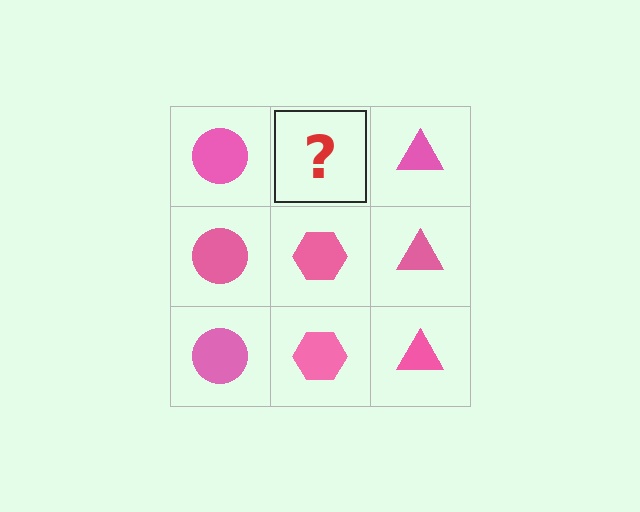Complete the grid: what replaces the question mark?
The question mark should be replaced with a pink hexagon.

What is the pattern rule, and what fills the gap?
The rule is that each column has a consistent shape. The gap should be filled with a pink hexagon.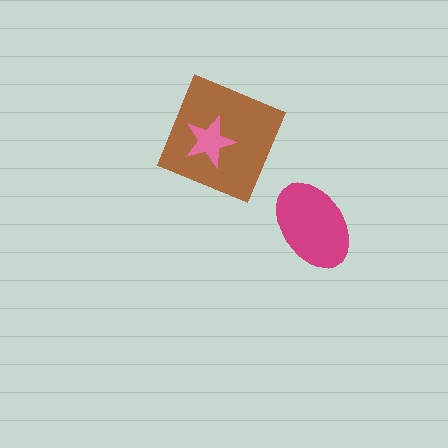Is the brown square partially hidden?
Yes, it is partially covered by another shape.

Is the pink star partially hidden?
No, no other shape covers it.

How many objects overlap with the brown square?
1 object overlaps with the brown square.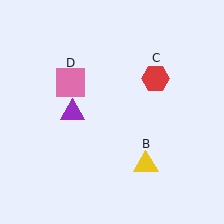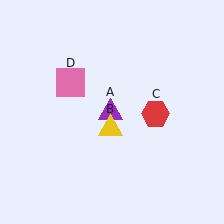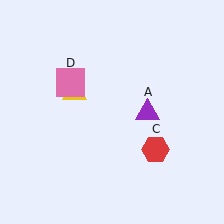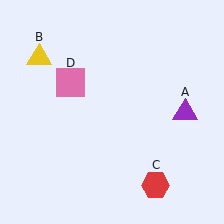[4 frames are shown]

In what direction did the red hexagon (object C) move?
The red hexagon (object C) moved down.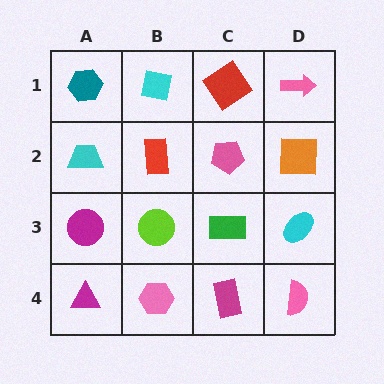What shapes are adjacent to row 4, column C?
A green rectangle (row 3, column C), a pink hexagon (row 4, column B), a pink semicircle (row 4, column D).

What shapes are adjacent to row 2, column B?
A cyan square (row 1, column B), a lime circle (row 3, column B), a cyan trapezoid (row 2, column A), a pink pentagon (row 2, column C).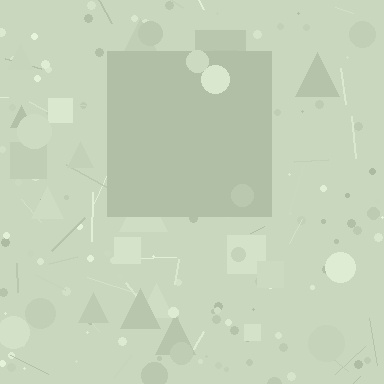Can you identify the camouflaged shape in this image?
The camouflaged shape is a square.